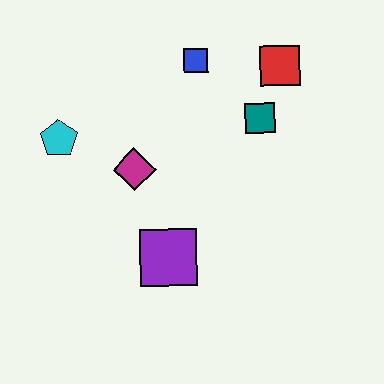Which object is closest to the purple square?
The magenta diamond is closest to the purple square.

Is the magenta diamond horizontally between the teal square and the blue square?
No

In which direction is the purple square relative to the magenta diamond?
The purple square is below the magenta diamond.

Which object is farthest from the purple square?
The red square is farthest from the purple square.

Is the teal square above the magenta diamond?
Yes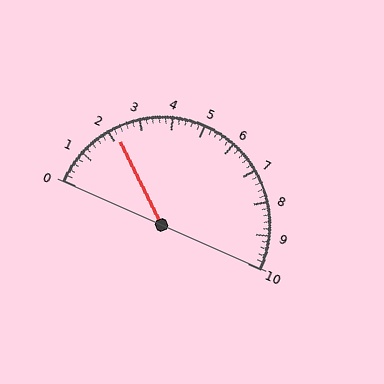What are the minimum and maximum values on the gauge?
The gauge ranges from 0 to 10.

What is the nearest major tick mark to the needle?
The nearest major tick mark is 2.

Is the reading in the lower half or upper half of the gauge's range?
The reading is in the lower half of the range (0 to 10).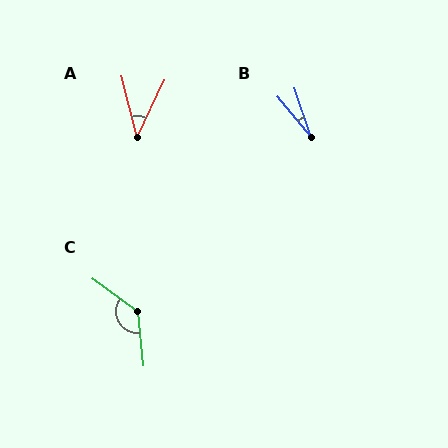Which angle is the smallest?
B, at approximately 21 degrees.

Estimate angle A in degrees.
Approximately 40 degrees.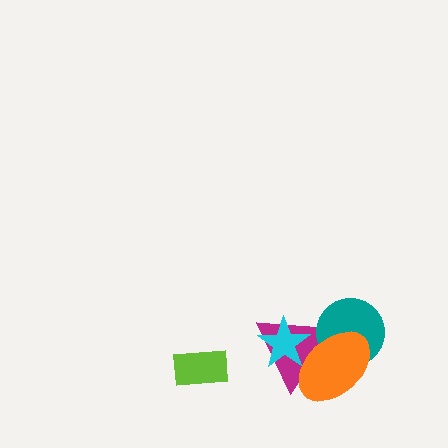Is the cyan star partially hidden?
Yes, it is partially covered by another shape.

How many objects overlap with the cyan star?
2 objects overlap with the cyan star.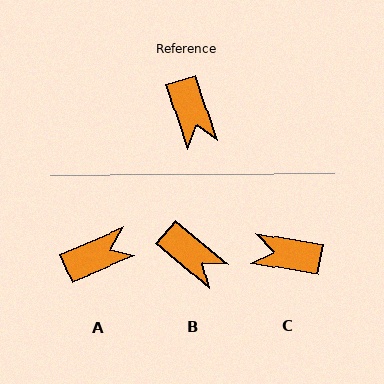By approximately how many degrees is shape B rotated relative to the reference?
Approximately 32 degrees counter-clockwise.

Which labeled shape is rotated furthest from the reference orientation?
C, about 118 degrees away.